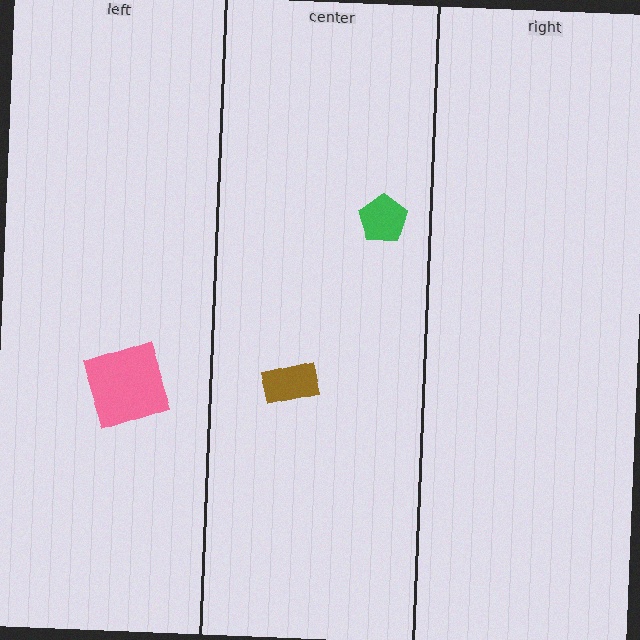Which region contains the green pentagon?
The center region.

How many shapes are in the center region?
2.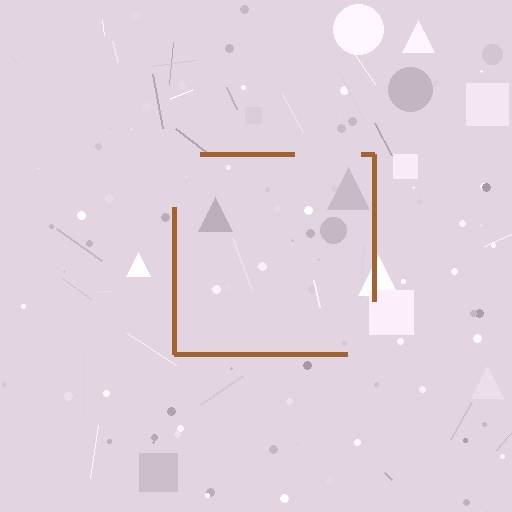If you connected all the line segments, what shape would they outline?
They would outline a square.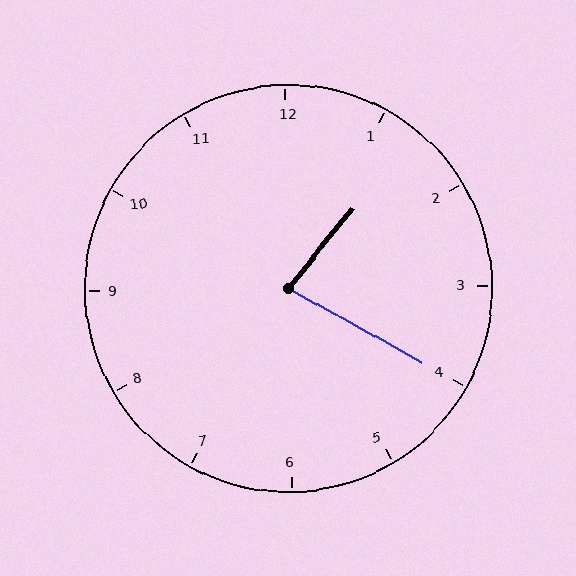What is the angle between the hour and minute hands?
Approximately 80 degrees.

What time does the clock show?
1:20.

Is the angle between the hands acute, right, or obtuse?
It is acute.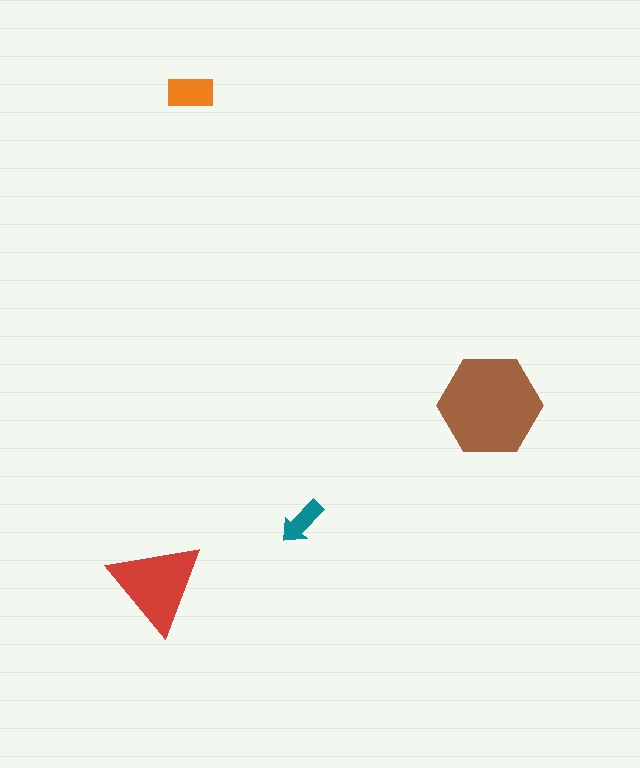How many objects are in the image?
There are 4 objects in the image.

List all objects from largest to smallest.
The brown hexagon, the red triangle, the orange rectangle, the teal arrow.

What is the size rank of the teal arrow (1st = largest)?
4th.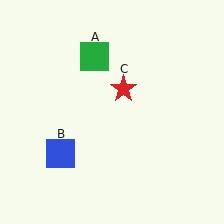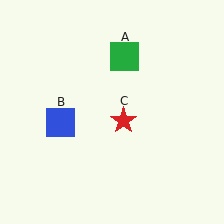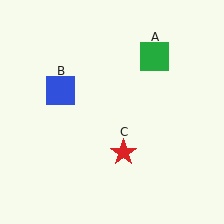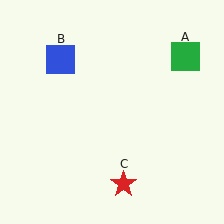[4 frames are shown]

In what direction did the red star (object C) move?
The red star (object C) moved down.